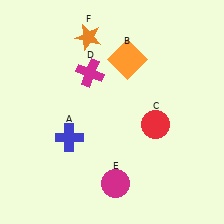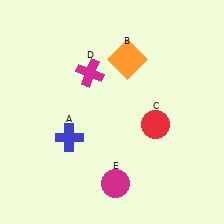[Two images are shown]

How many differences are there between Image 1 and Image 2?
There is 1 difference between the two images.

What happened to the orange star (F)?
The orange star (F) was removed in Image 2. It was in the top-left area of Image 1.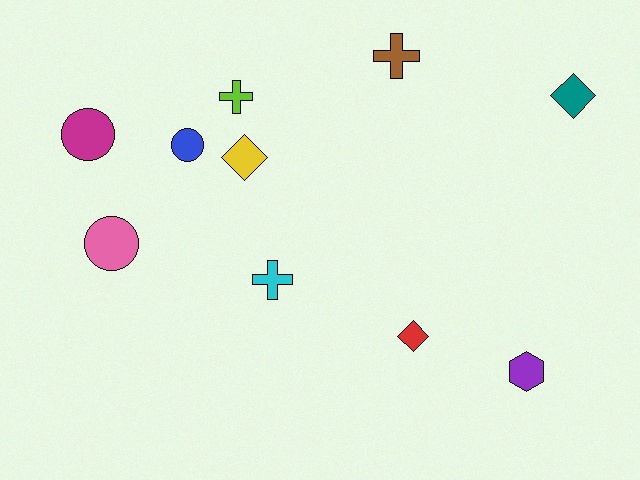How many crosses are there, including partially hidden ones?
There are 3 crosses.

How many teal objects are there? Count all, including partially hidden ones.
There is 1 teal object.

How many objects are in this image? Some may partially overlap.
There are 10 objects.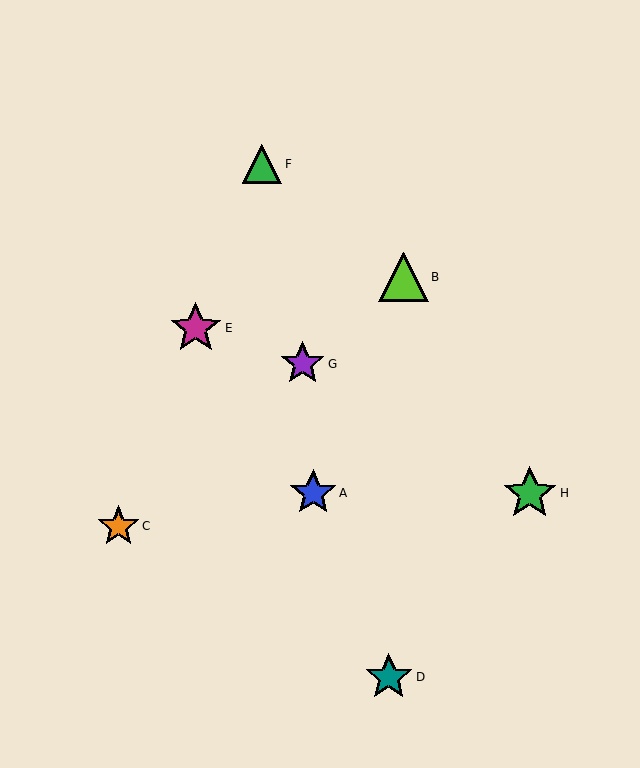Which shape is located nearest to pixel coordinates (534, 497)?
The green star (labeled H) at (530, 494) is nearest to that location.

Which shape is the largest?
The green star (labeled H) is the largest.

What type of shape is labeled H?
Shape H is a green star.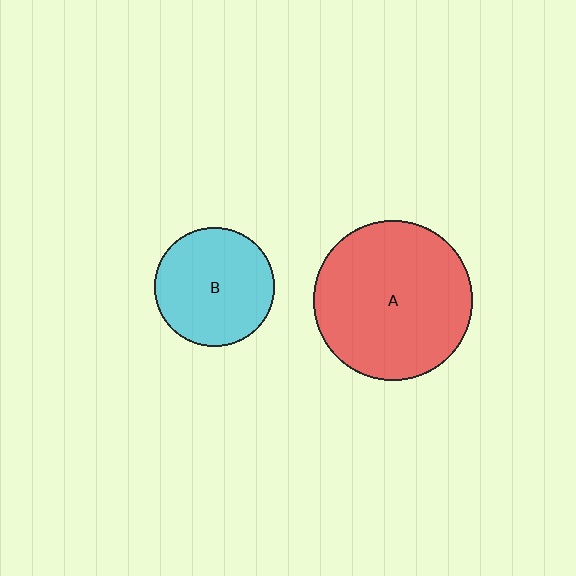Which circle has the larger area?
Circle A (red).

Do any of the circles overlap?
No, none of the circles overlap.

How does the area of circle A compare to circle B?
Approximately 1.8 times.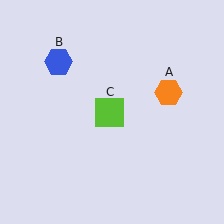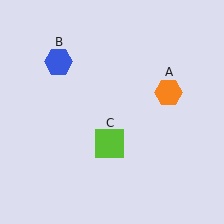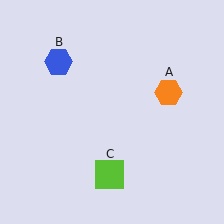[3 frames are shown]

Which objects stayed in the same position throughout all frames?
Orange hexagon (object A) and blue hexagon (object B) remained stationary.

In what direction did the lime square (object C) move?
The lime square (object C) moved down.